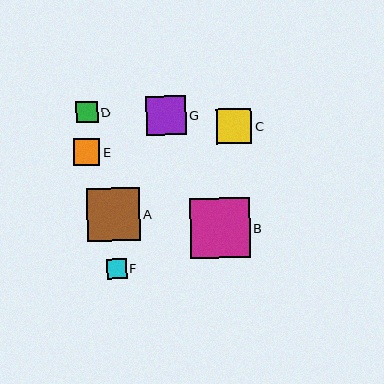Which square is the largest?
Square B is the largest with a size of approximately 60 pixels.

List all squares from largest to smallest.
From largest to smallest: B, A, G, C, E, D, F.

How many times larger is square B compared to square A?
Square B is approximately 1.1 times the size of square A.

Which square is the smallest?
Square F is the smallest with a size of approximately 20 pixels.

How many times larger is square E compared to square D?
Square E is approximately 1.2 times the size of square D.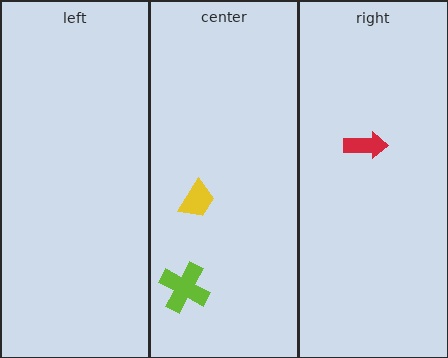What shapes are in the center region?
The yellow trapezoid, the lime cross.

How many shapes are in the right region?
1.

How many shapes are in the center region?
2.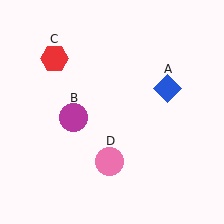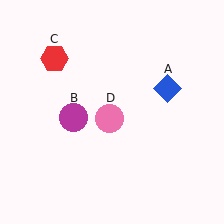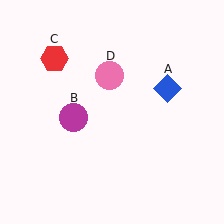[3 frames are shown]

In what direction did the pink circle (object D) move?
The pink circle (object D) moved up.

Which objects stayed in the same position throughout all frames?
Blue diamond (object A) and magenta circle (object B) and red hexagon (object C) remained stationary.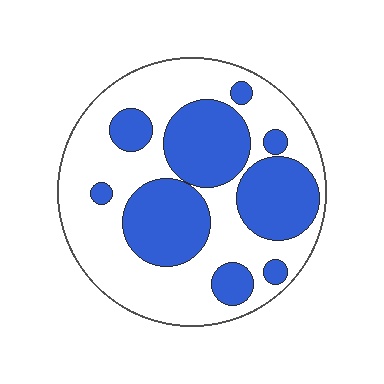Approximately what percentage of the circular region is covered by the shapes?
Approximately 40%.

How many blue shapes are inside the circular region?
9.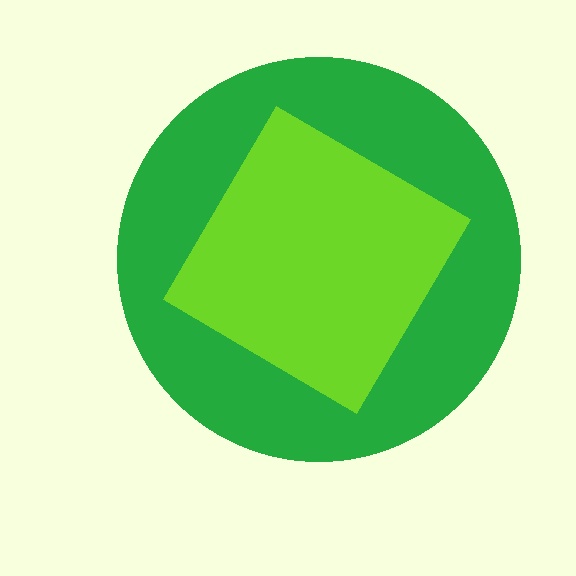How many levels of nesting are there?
2.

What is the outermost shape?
The green circle.